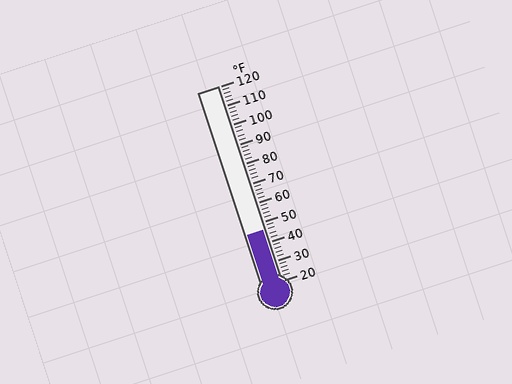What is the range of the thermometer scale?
The thermometer scale ranges from 20°F to 120°F.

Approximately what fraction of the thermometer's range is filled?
The thermometer is filled to approximately 25% of its range.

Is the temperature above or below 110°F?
The temperature is below 110°F.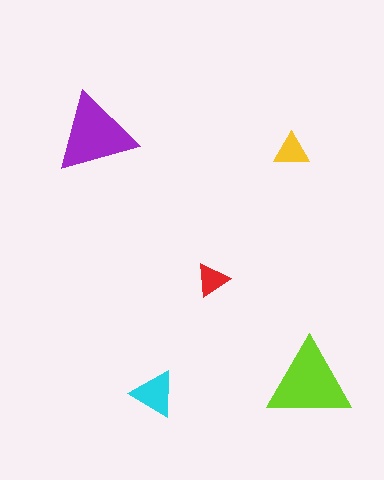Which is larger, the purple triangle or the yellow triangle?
The purple one.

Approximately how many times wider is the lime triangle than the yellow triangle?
About 2.5 times wider.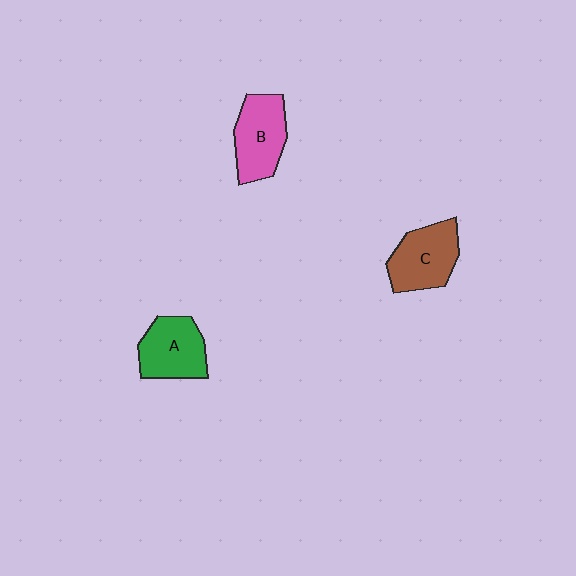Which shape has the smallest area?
Shape A (green).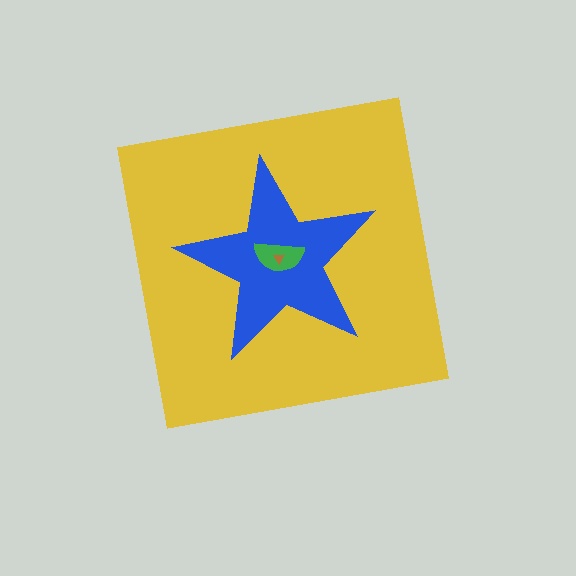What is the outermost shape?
The yellow square.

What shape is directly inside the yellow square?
The blue star.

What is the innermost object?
The brown triangle.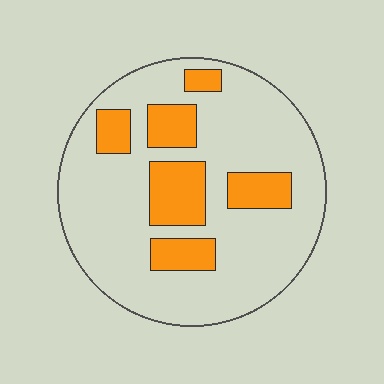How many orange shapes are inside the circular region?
6.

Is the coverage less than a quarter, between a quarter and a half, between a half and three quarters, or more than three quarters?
Less than a quarter.